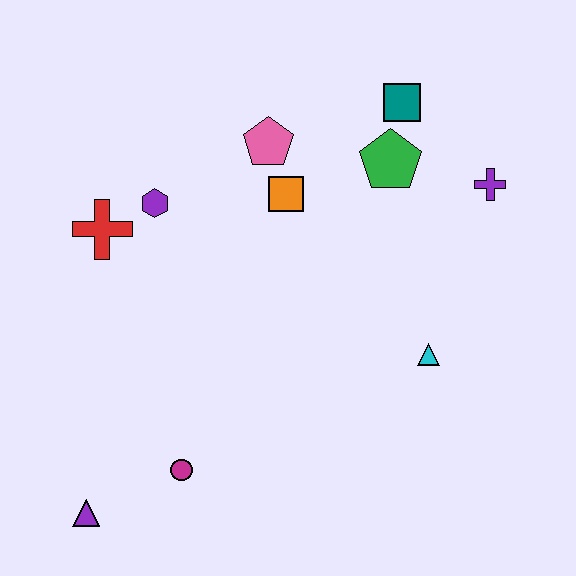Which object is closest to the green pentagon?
The teal square is closest to the green pentagon.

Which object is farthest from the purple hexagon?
The purple cross is farthest from the purple hexagon.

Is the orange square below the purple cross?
Yes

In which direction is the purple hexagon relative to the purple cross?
The purple hexagon is to the left of the purple cross.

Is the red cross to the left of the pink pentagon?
Yes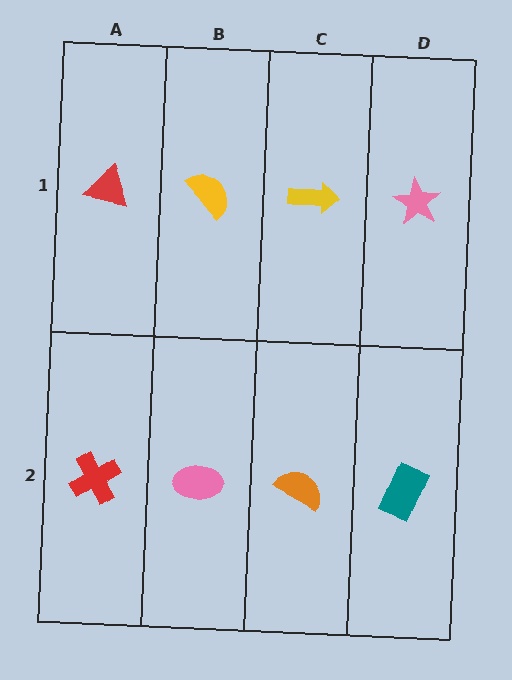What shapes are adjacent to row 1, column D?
A teal rectangle (row 2, column D), a yellow arrow (row 1, column C).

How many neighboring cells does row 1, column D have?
2.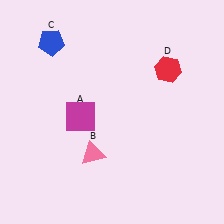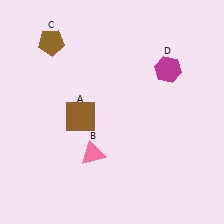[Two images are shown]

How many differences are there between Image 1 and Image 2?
There are 3 differences between the two images.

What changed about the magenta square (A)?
In Image 1, A is magenta. In Image 2, it changed to brown.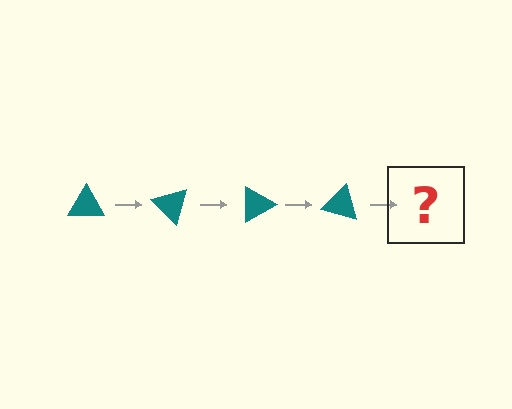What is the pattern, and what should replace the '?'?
The pattern is that the triangle rotates 45 degrees each step. The '?' should be a teal triangle rotated 180 degrees.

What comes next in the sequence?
The next element should be a teal triangle rotated 180 degrees.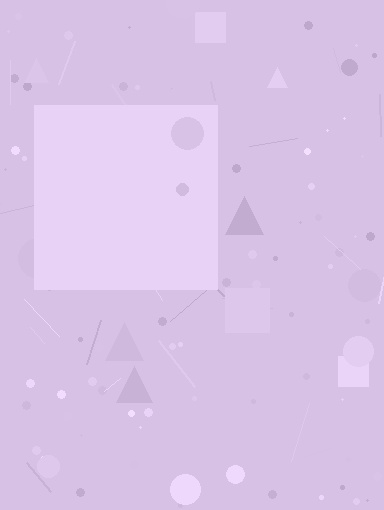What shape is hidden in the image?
A square is hidden in the image.